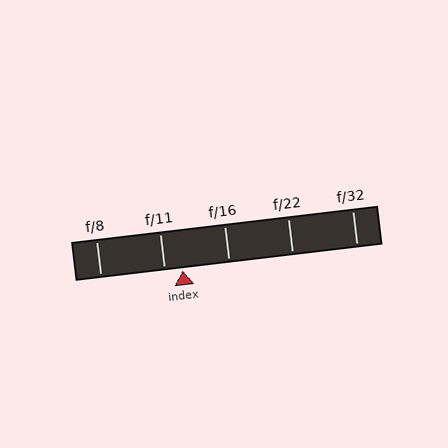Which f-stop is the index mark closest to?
The index mark is closest to f/11.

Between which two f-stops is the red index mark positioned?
The index mark is between f/11 and f/16.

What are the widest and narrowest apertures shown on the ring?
The widest aperture shown is f/8 and the narrowest is f/32.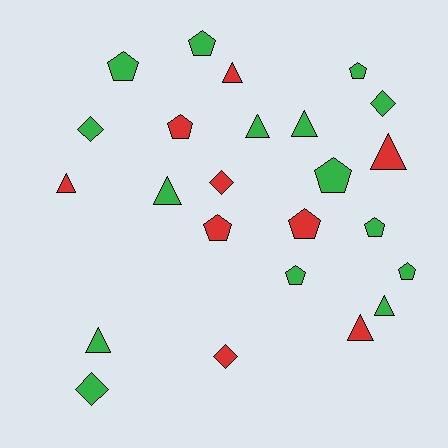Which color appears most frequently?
Green, with 15 objects.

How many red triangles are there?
There are 4 red triangles.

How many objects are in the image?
There are 24 objects.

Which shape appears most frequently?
Pentagon, with 10 objects.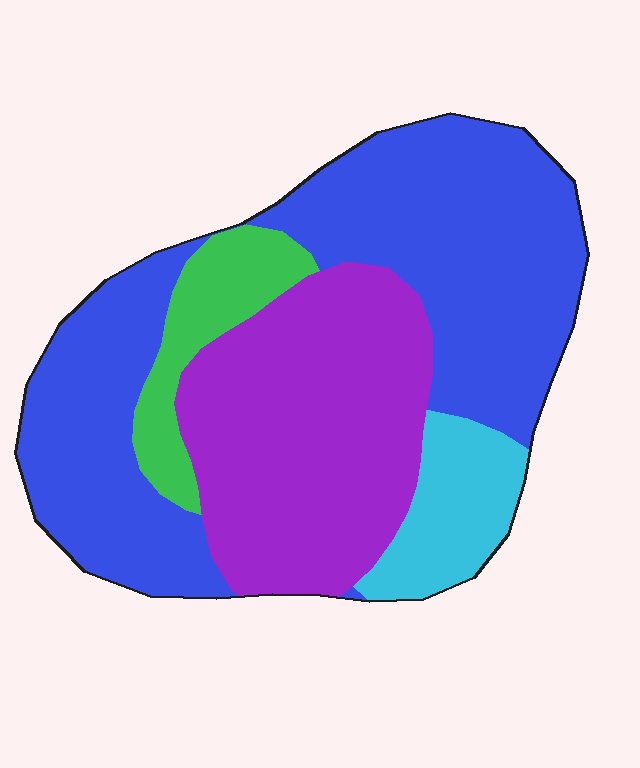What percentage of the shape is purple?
Purple covers about 30% of the shape.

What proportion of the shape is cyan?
Cyan takes up about one tenth (1/10) of the shape.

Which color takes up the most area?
Blue, at roughly 50%.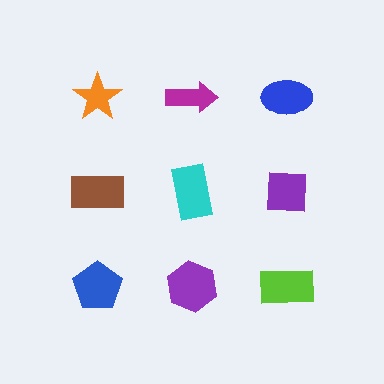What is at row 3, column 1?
A blue pentagon.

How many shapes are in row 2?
3 shapes.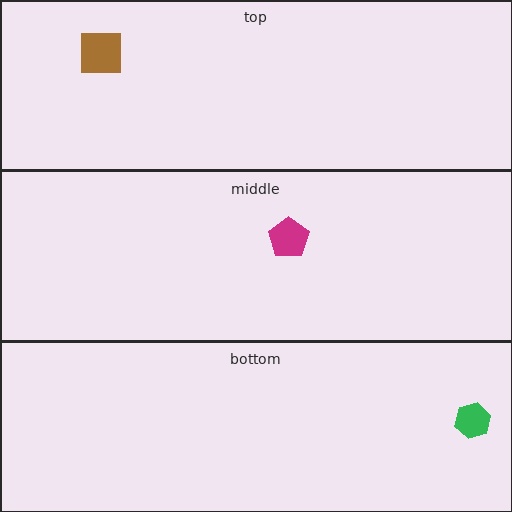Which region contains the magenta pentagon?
The middle region.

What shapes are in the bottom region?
The green hexagon.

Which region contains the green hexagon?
The bottom region.